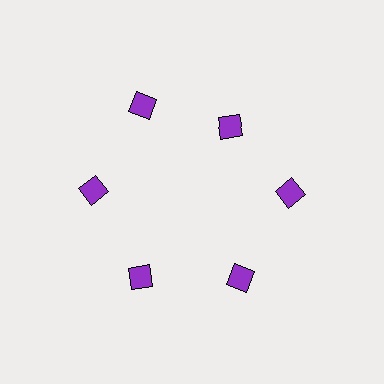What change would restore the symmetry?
The symmetry would be restored by moving it outward, back onto the ring so that all 6 squares sit at equal angles and equal distance from the center.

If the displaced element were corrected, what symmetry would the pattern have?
It would have 6-fold rotational symmetry — the pattern would map onto itself every 60 degrees.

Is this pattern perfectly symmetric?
No. The 6 purple squares are arranged in a ring, but one element near the 1 o'clock position is pulled inward toward the center, breaking the 6-fold rotational symmetry.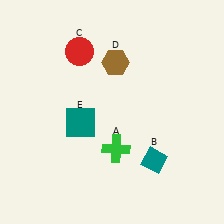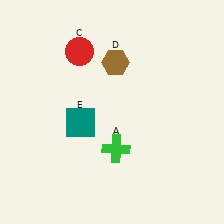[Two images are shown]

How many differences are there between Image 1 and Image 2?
There is 1 difference between the two images.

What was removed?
The teal diamond (B) was removed in Image 2.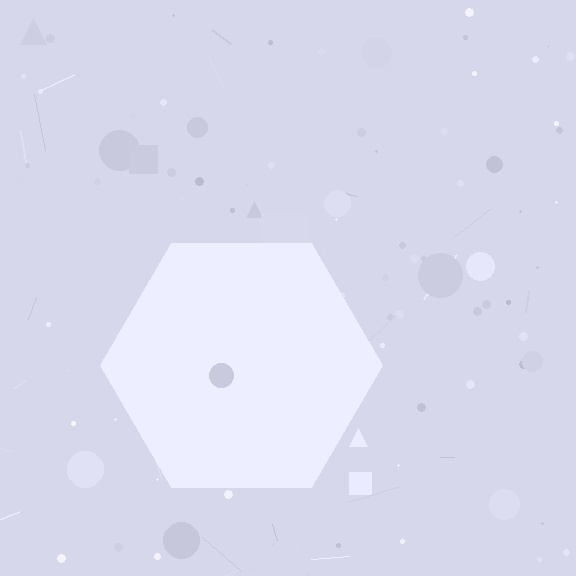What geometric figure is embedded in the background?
A hexagon is embedded in the background.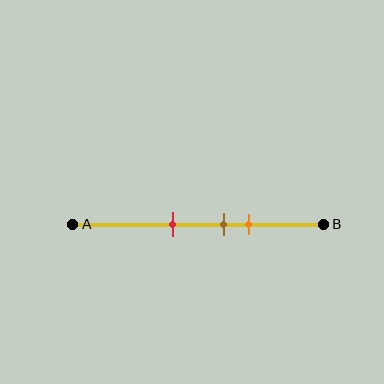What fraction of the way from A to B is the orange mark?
The orange mark is approximately 70% (0.7) of the way from A to B.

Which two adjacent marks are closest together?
The brown and orange marks are the closest adjacent pair.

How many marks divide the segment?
There are 3 marks dividing the segment.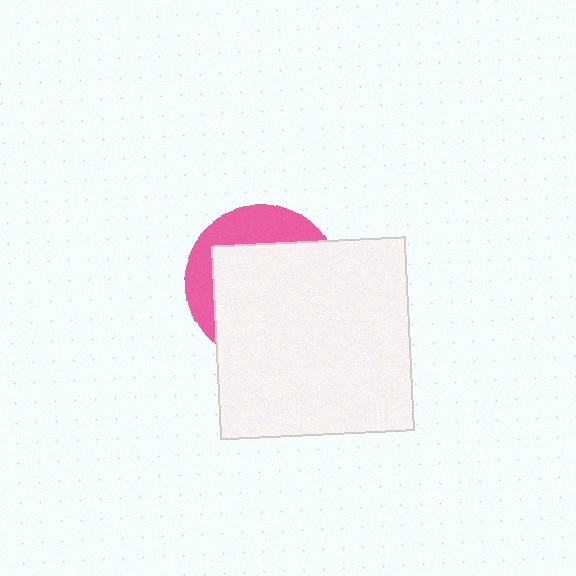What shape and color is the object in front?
The object in front is a white square.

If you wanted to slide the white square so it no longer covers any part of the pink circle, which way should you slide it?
Slide it toward the lower-right — that is the most direct way to separate the two shapes.